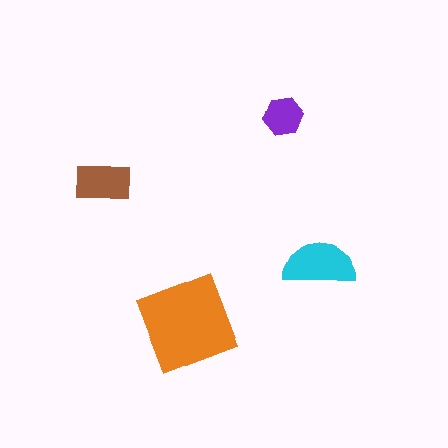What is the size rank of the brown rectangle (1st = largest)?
3rd.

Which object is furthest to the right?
The cyan semicircle is rightmost.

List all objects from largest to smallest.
The orange diamond, the cyan semicircle, the brown rectangle, the purple hexagon.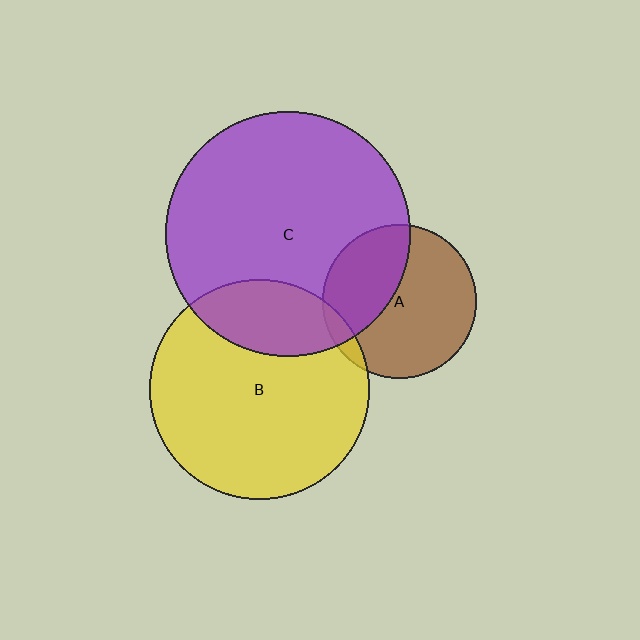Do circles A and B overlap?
Yes.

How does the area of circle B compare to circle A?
Approximately 2.1 times.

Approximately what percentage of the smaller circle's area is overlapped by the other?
Approximately 5%.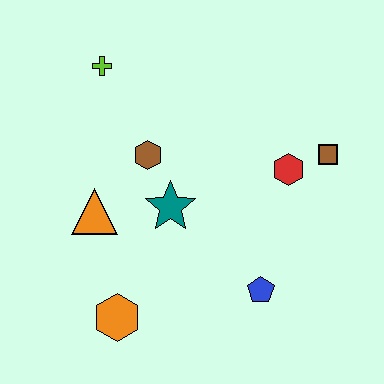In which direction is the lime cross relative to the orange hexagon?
The lime cross is above the orange hexagon.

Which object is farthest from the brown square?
The orange hexagon is farthest from the brown square.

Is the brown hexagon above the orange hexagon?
Yes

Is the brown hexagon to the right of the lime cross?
Yes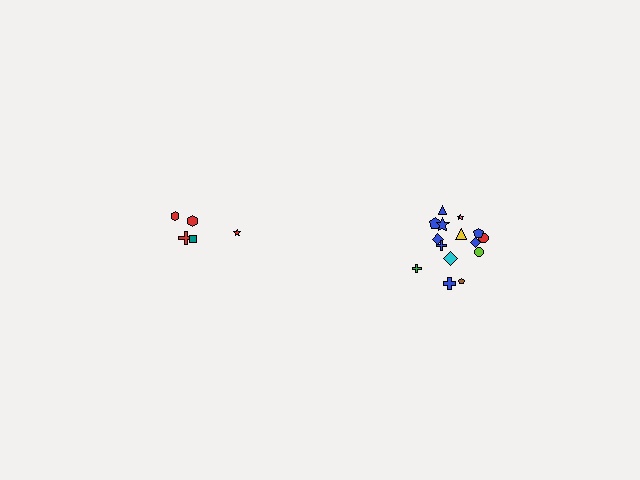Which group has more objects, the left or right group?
The right group.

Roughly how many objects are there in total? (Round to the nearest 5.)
Roughly 20 objects in total.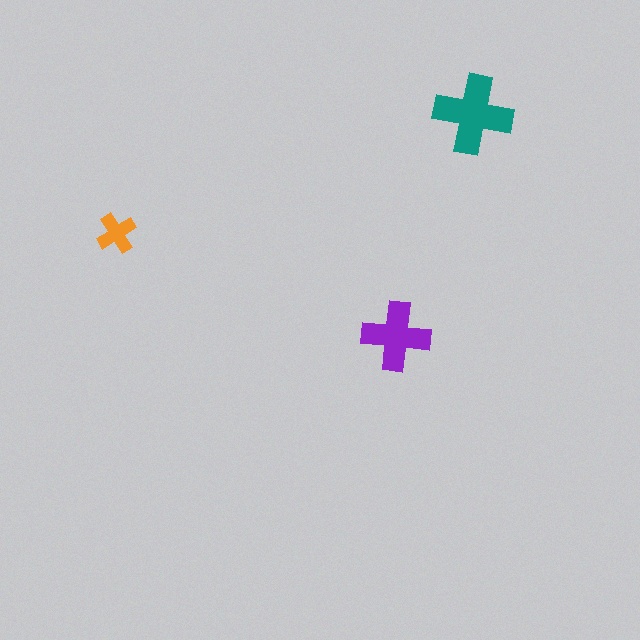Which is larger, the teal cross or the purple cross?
The teal one.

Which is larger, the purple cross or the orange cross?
The purple one.